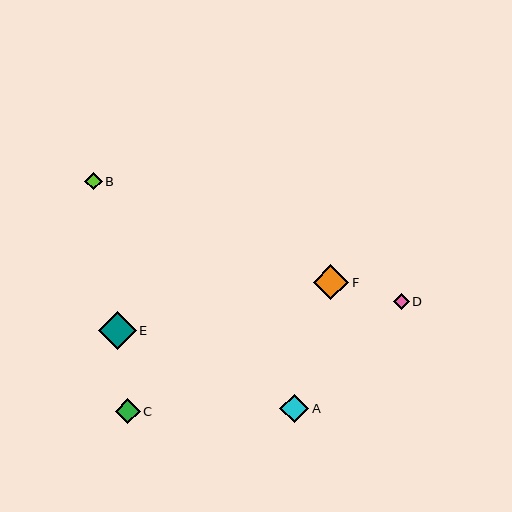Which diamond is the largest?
Diamond E is the largest with a size of approximately 38 pixels.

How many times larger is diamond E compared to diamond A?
Diamond E is approximately 1.3 times the size of diamond A.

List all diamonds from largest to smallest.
From largest to smallest: E, F, A, C, B, D.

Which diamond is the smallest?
Diamond D is the smallest with a size of approximately 16 pixels.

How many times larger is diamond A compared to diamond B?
Diamond A is approximately 1.6 times the size of diamond B.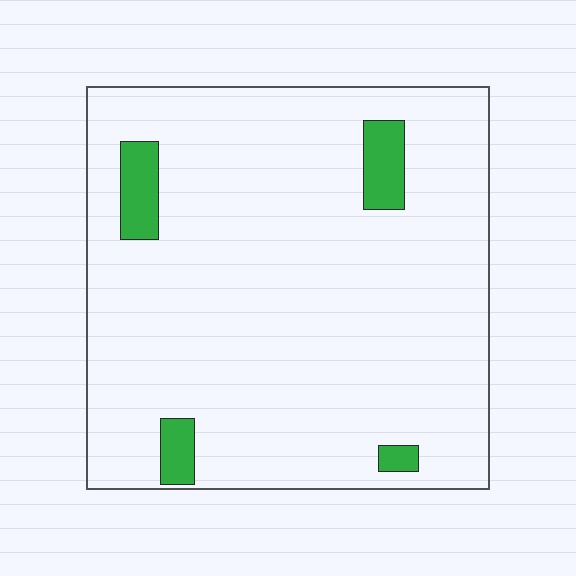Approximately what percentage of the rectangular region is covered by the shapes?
Approximately 5%.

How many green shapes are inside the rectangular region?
4.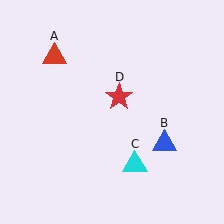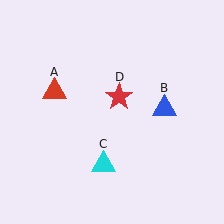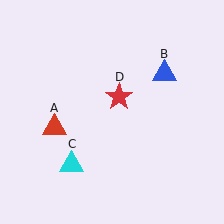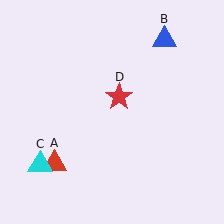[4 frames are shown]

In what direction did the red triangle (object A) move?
The red triangle (object A) moved down.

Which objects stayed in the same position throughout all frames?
Red star (object D) remained stationary.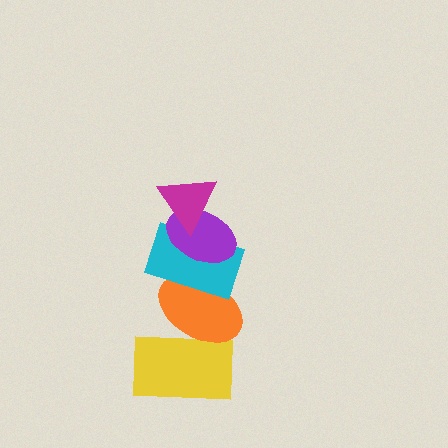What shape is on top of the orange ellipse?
The cyan rectangle is on top of the orange ellipse.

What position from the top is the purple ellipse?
The purple ellipse is 2nd from the top.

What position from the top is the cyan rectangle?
The cyan rectangle is 3rd from the top.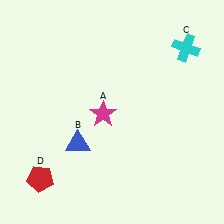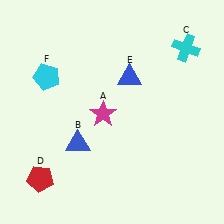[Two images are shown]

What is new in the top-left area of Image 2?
A cyan pentagon (F) was added in the top-left area of Image 2.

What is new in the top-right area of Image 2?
A blue triangle (E) was added in the top-right area of Image 2.